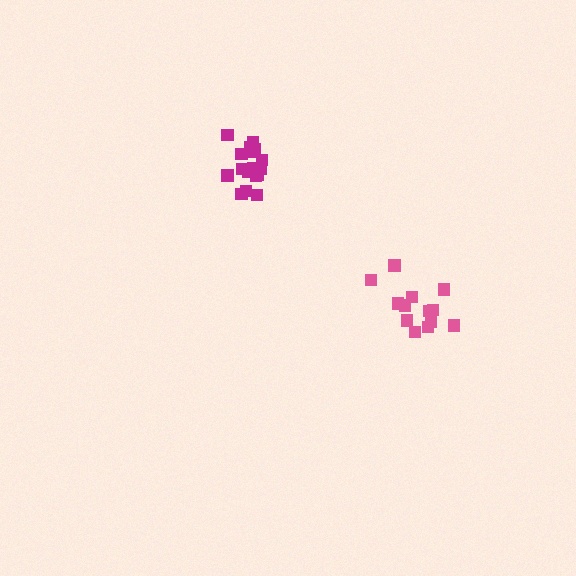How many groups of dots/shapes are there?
There are 2 groups.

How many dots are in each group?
Group 1: 17 dots, Group 2: 13 dots (30 total).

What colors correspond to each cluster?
The clusters are colored: magenta, pink.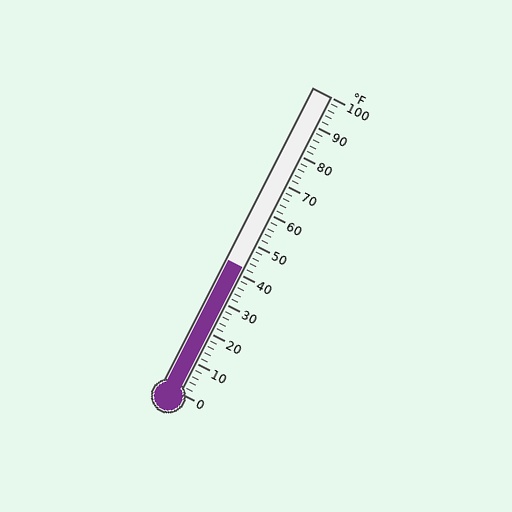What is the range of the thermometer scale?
The thermometer scale ranges from 0°F to 100°F.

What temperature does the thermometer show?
The thermometer shows approximately 42°F.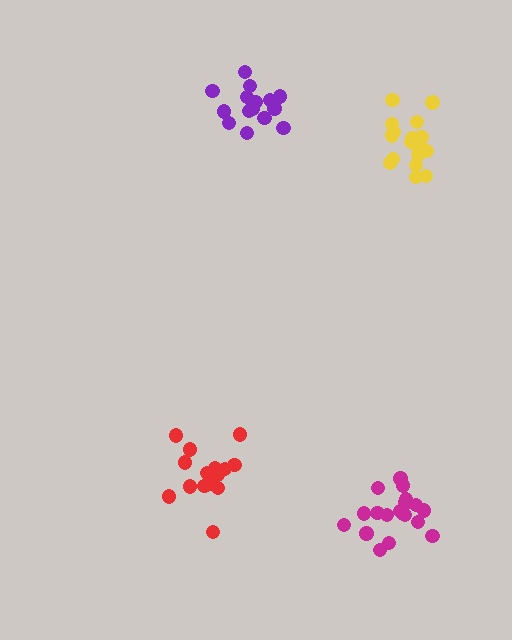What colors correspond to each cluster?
The clusters are colored: yellow, purple, red, magenta.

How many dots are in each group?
Group 1: 17 dots, Group 2: 15 dots, Group 3: 16 dots, Group 4: 19 dots (67 total).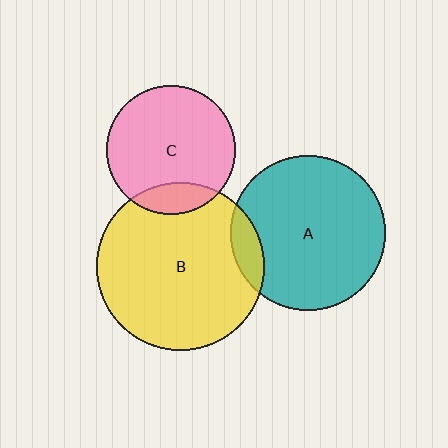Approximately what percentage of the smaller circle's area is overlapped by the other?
Approximately 15%.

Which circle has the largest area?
Circle B (yellow).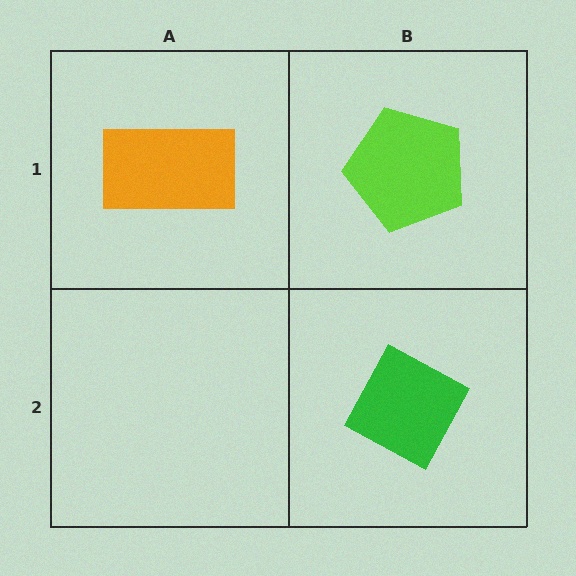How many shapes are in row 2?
1 shape.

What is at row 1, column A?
An orange rectangle.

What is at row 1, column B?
A lime pentagon.